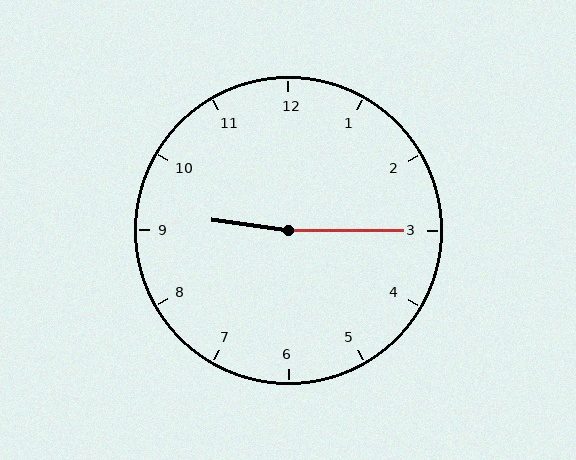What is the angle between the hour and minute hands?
Approximately 172 degrees.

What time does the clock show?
9:15.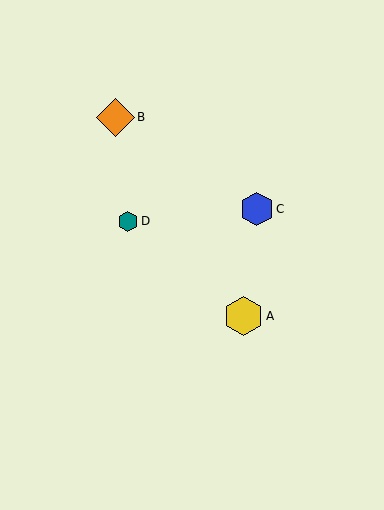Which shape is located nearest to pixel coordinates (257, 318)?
The yellow hexagon (labeled A) at (243, 316) is nearest to that location.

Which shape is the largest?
The yellow hexagon (labeled A) is the largest.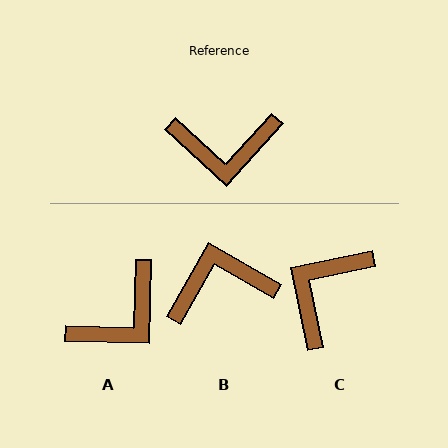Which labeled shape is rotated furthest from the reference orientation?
B, about 167 degrees away.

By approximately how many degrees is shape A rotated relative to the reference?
Approximately 41 degrees counter-clockwise.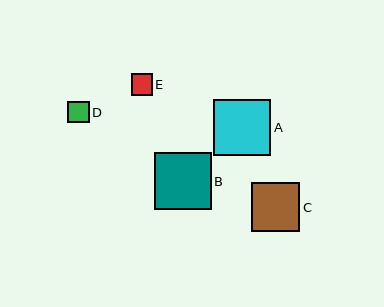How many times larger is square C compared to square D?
Square C is approximately 2.3 times the size of square D.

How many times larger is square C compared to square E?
Square C is approximately 2.3 times the size of square E.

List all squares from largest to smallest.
From largest to smallest: A, B, C, D, E.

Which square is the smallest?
Square E is the smallest with a size of approximately 21 pixels.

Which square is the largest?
Square A is the largest with a size of approximately 57 pixels.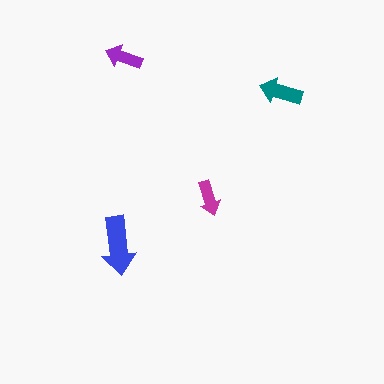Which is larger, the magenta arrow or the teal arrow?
The teal one.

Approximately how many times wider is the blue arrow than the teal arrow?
About 1.5 times wider.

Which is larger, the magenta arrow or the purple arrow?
The purple one.